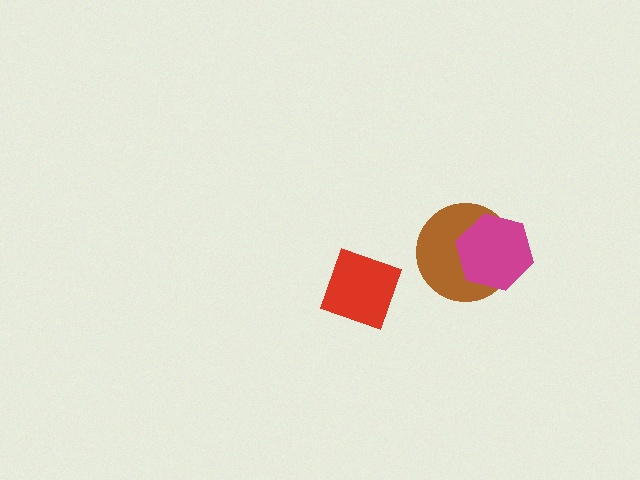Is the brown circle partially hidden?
Yes, it is partially covered by another shape.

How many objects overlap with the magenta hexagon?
1 object overlaps with the magenta hexagon.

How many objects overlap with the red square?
0 objects overlap with the red square.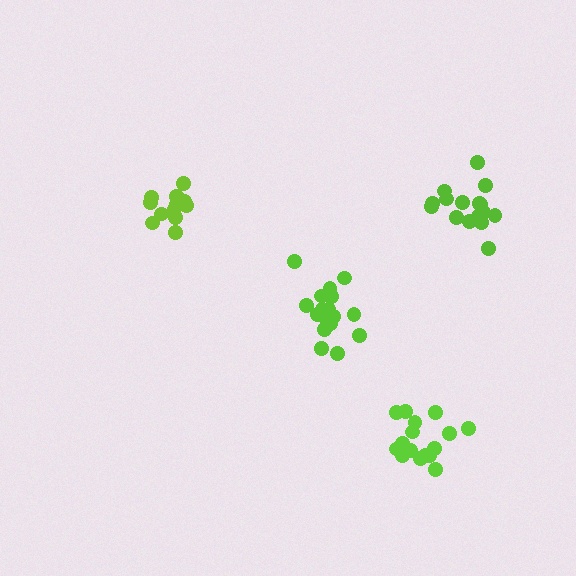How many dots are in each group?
Group 1: 16 dots, Group 2: 17 dots, Group 3: 17 dots, Group 4: 13 dots (63 total).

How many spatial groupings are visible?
There are 4 spatial groupings.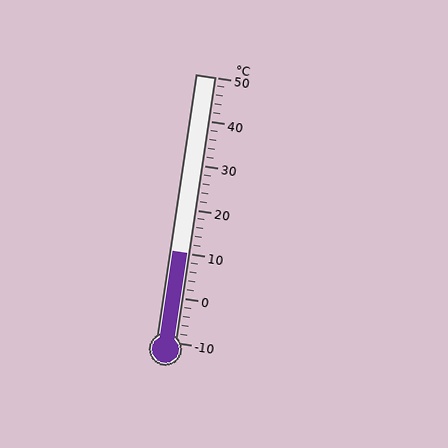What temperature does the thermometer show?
The thermometer shows approximately 10°C.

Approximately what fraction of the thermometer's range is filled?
The thermometer is filled to approximately 35% of its range.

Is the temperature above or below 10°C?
The temperature is at 10°C.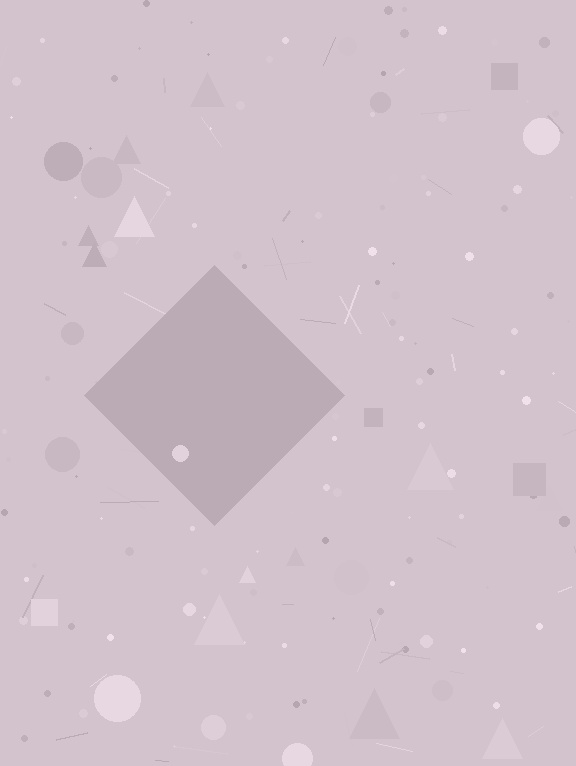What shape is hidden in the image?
A diamond is hidden in the image.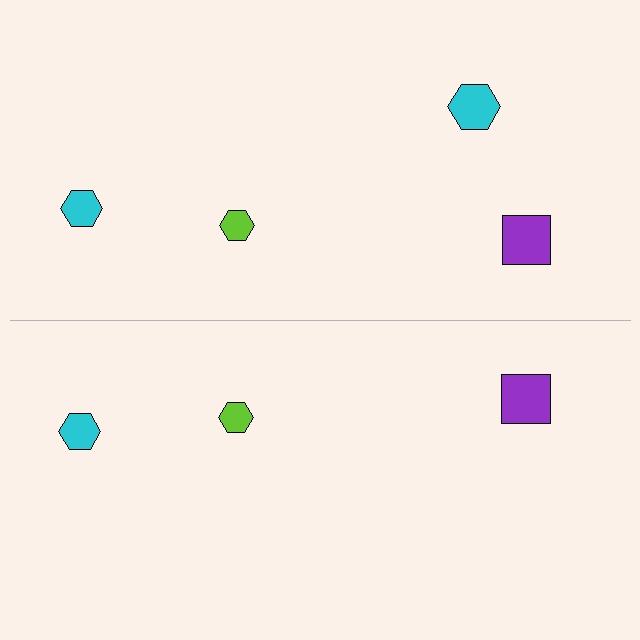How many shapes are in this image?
There are 7 shapes in this image.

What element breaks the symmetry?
A cyan hexagon is missing from the bottom side.